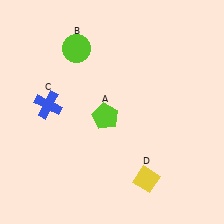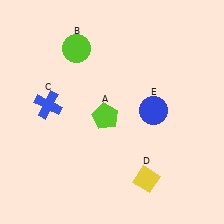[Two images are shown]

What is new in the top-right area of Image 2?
A blue circle (E) was added in the top-right area of Image 2.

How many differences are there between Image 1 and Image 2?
There is 1 difference between the two images.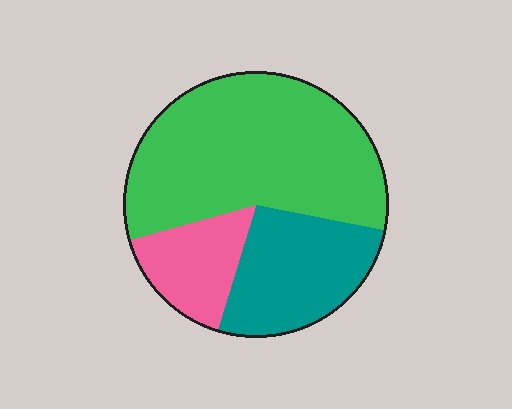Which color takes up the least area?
Pink, at roughly 15%.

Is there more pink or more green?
Green.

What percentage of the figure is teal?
Teal covers about 25% of the figure.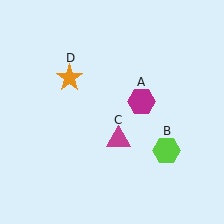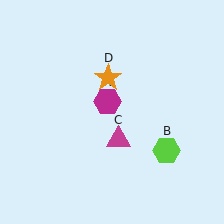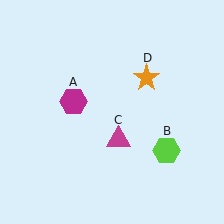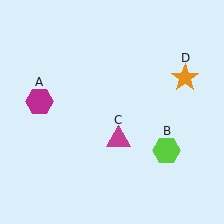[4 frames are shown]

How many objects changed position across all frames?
2 objects changed position: magenta hexagon (object A), orange star (object D).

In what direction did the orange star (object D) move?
The orange star (object D) moved right.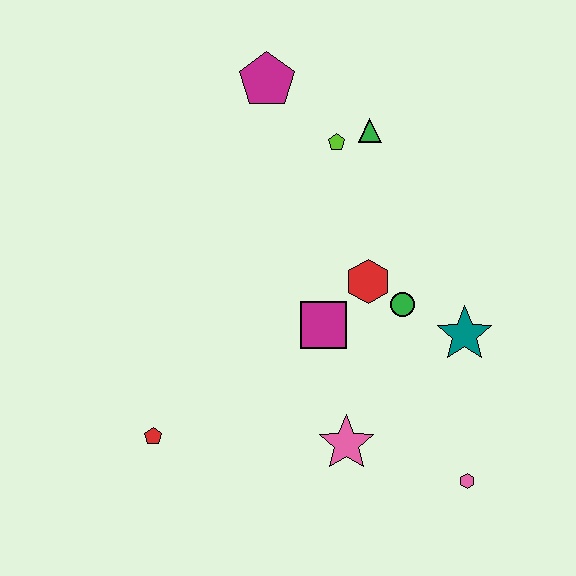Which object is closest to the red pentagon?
The pink star is closest to the red pentagon.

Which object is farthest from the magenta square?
The magenta pentagon is farthest from the magenta square.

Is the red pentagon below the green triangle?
Yes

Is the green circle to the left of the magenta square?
No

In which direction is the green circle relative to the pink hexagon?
The green circle is above the pink hexagon.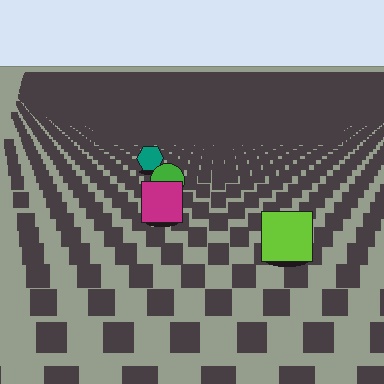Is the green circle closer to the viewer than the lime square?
No. The lime square is closer — you can tell from the texture gradient: the ground texture is coarser near it.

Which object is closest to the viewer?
The lime square is closest. The texture marks near it are larger and more spread out.